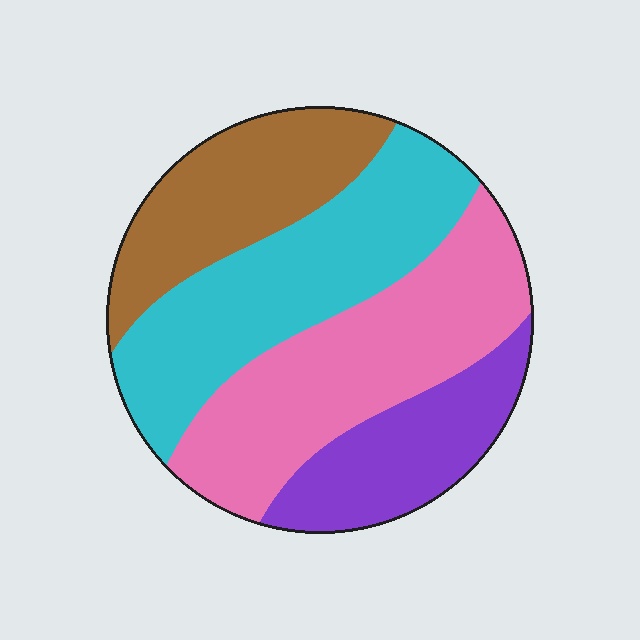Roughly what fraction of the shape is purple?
Purple takes up about one sixth (1/6) of the shape.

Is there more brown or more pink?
Pink.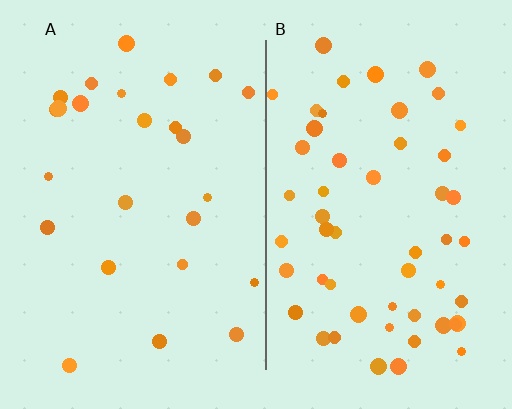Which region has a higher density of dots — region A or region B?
B (the right).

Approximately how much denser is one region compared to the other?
Approximately 2.1× — region B over region A.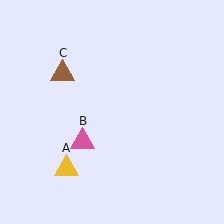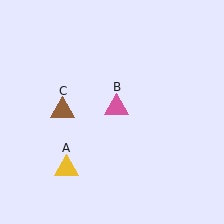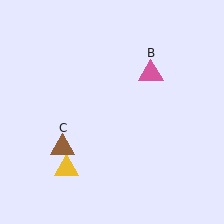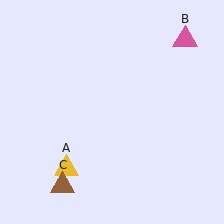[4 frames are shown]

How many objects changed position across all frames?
2 objects changed position: pink triangle (object B), brown triangle (object C).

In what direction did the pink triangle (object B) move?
The pink triangle (object B) moved up and to the right.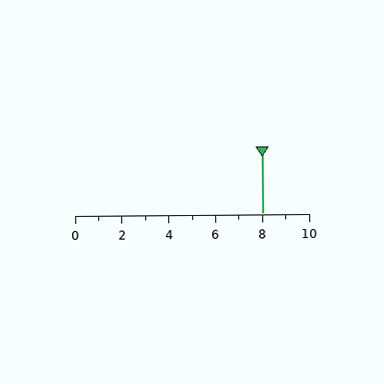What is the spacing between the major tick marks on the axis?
The major ticks are spaced 2 apart.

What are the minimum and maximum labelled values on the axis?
The axis runs from 0 to 10.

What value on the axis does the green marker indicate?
The marker indicates approximately 8.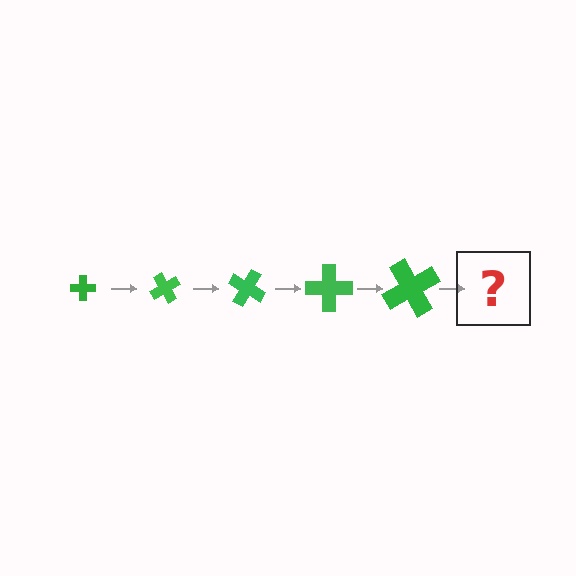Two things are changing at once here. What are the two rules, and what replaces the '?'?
The two rules are that the cross grows larger each step and it rotates 60 degrees each step. The '?' should be a cross, larger than the previous one and rotated 300 degrees from the start.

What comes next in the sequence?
The next element should be a cross, larger than the previous one and rotated 300 degrees from the start.